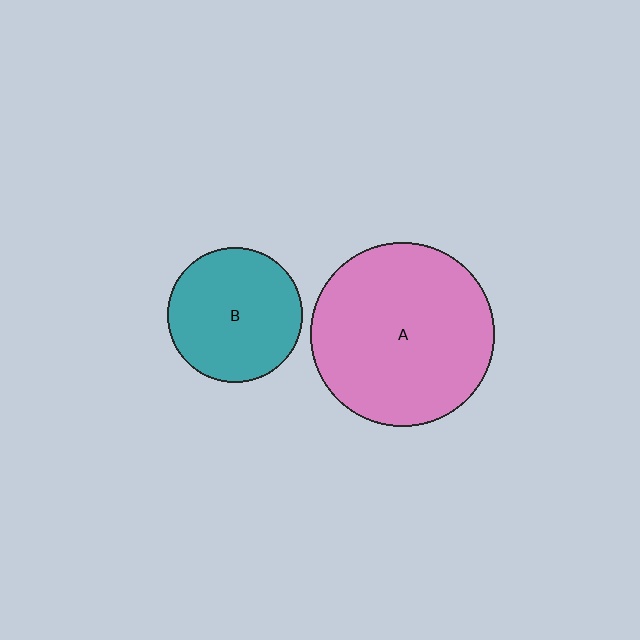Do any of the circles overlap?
No, none of the circles overlap.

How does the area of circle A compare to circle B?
Approximately 1.8 times.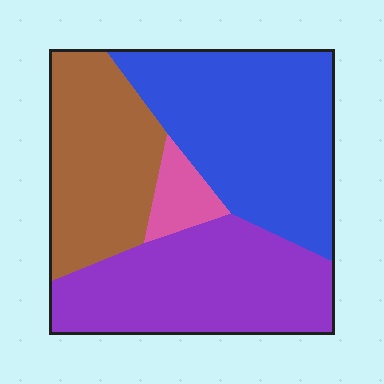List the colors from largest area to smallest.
From largest to smallest: blue, purple, brown, pink.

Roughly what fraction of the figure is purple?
Purple covers around 30% of the figure.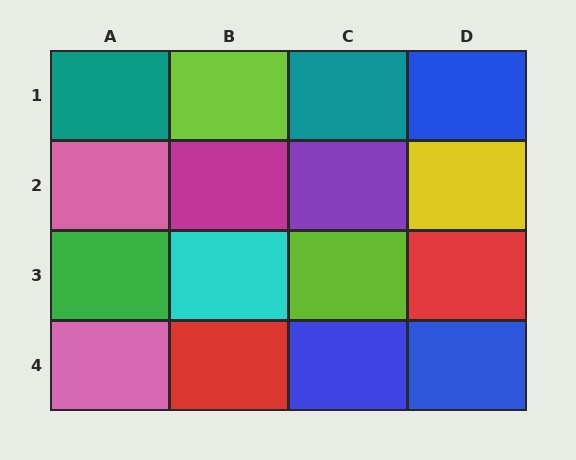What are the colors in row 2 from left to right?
Pink, magenta, purple, yellow.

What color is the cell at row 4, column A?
Pink.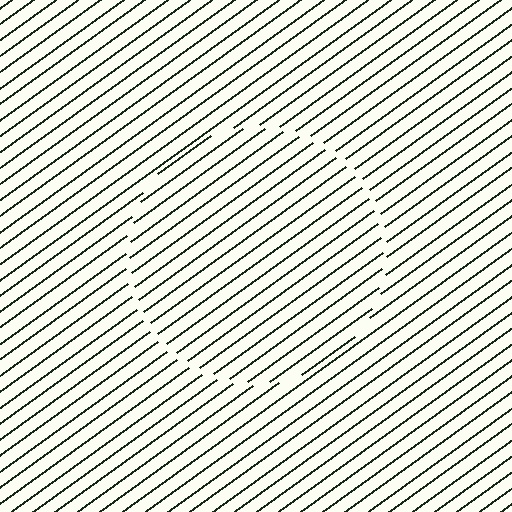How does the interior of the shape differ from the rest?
The interior of the shape contains the same grating, shifted by half a period — the contour is defined by the phase discontinuity where line-ends from the inner and outer gratings abut.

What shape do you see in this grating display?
An illusory circle. The interior of the shape contains the same grating, shifted by half a period — the contour is defined by the phase discontinuity where line-ends from the inner and outer gratings abut.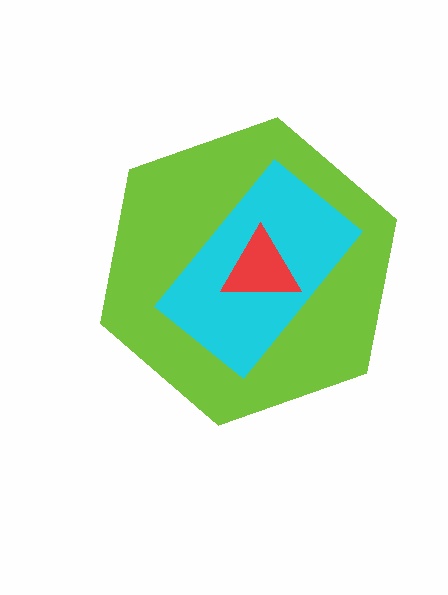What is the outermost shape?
The lime hexagon.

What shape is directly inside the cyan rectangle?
The red triangle.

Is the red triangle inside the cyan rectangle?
Yes.